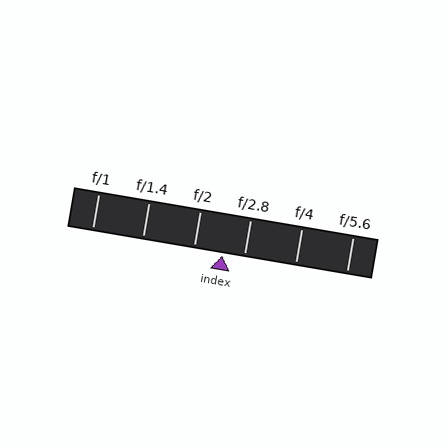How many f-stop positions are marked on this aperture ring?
There are 6 f-stop positions marked.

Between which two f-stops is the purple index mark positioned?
The index mark is between f/2 and f/2.8.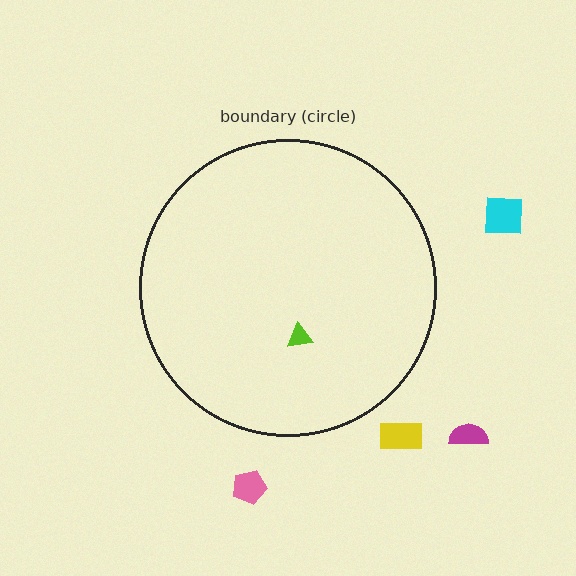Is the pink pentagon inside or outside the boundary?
Outside.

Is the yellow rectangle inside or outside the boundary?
Outside.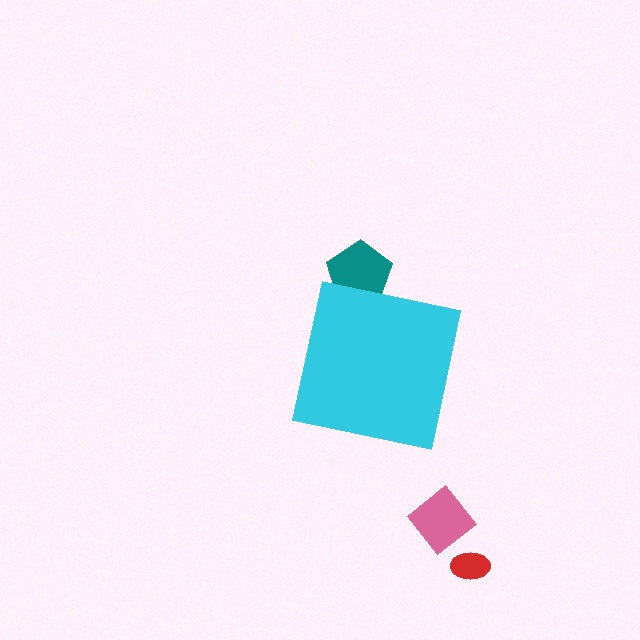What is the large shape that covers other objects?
A cyan square.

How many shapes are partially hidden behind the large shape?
1 shape is partially hidden.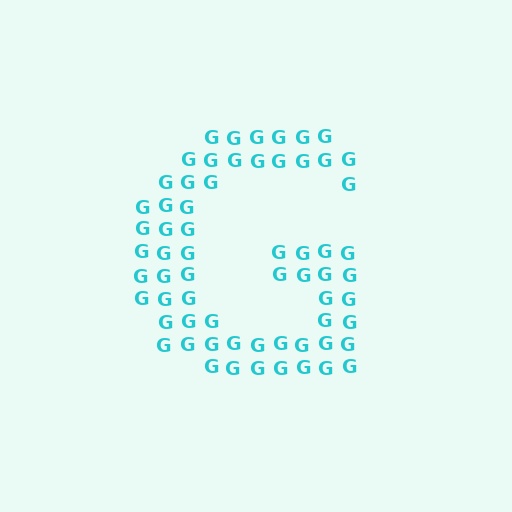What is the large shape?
The large shape is the letter G.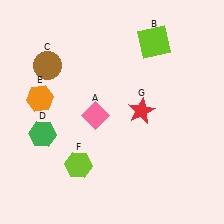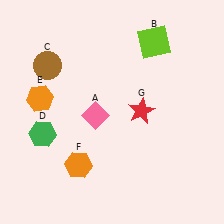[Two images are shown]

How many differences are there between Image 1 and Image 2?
There is 1 difference between the two images.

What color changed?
The hexagon (F) changed from lime in Image 1 to orange in Image 2.